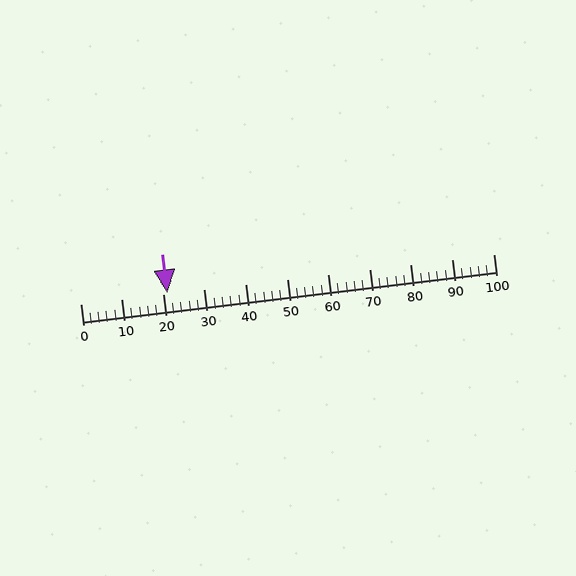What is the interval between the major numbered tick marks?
The major tick marks are spaced 10 units apart.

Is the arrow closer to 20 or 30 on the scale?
The arrow is closer to 20.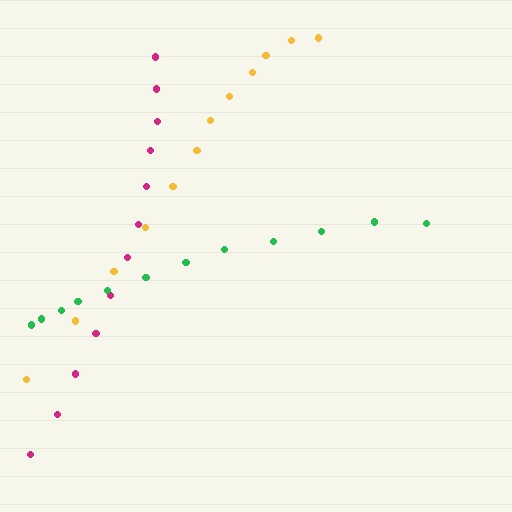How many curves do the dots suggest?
There are 3 distinct paths.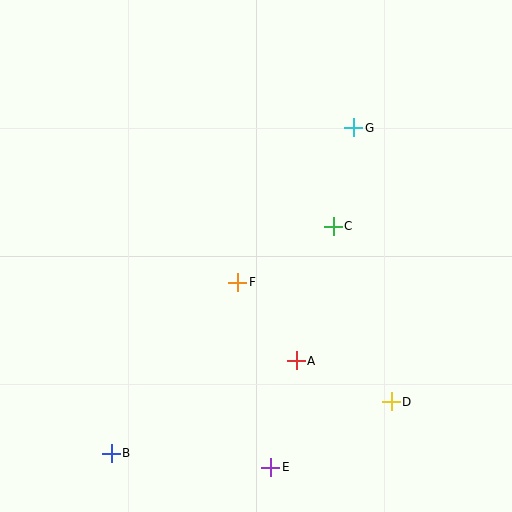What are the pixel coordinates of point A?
Point A is at (296, 361).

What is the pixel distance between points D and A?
The distance between D and A is 104 pixels.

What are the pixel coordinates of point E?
Point E is at (271, 467).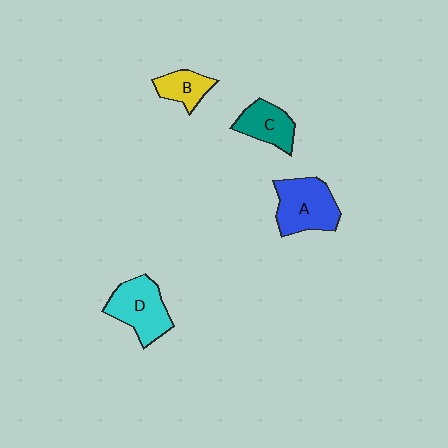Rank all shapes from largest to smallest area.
From largest to smallest: A (blue), D (cyan), C (teal), B (yellow).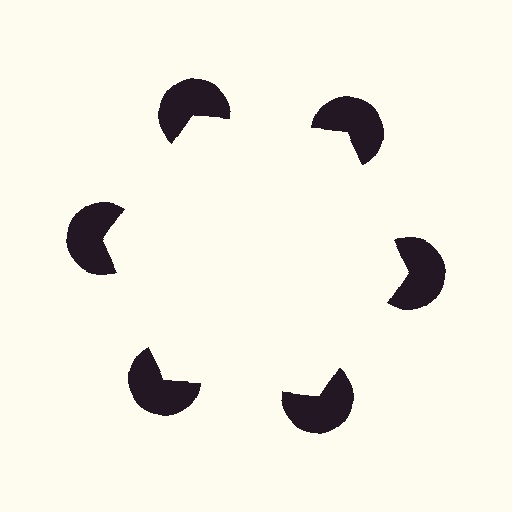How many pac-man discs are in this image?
There are 6 — one at each vertex of the illusory hexagon.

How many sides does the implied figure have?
6 sides.